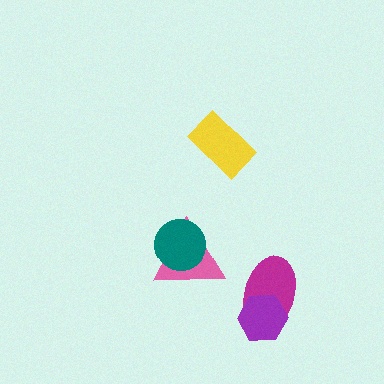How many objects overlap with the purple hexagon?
1 object overlaps with the purple hexagon.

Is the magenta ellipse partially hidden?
Yes, it is partially covered by another shape.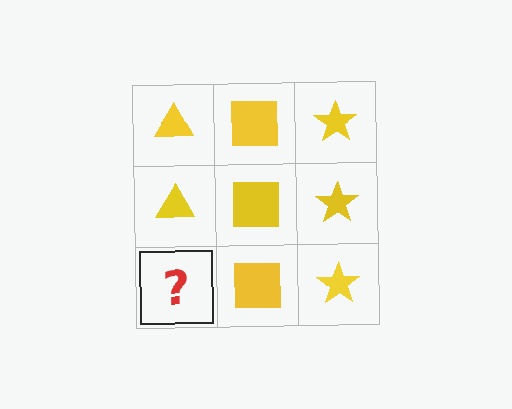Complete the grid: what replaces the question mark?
The question mark should be replaced with a yellow triangle.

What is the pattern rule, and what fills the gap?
The rule is that each column has a consistent shape. The gap should be filled with a yellow triangle.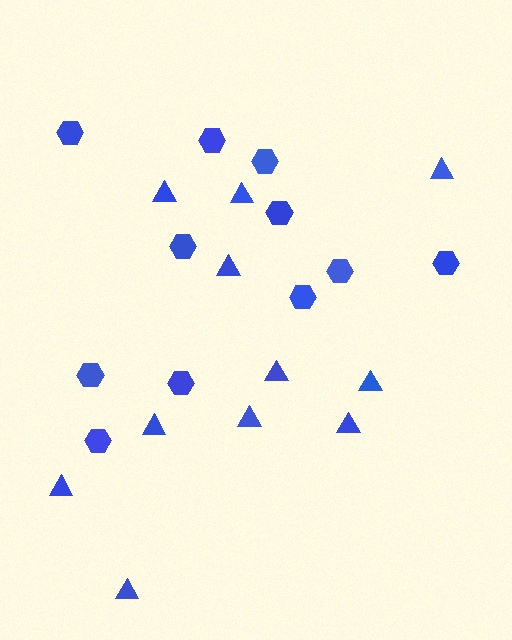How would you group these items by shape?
There are 2 groups: one group of triangles (11) and one group of hexagons (11).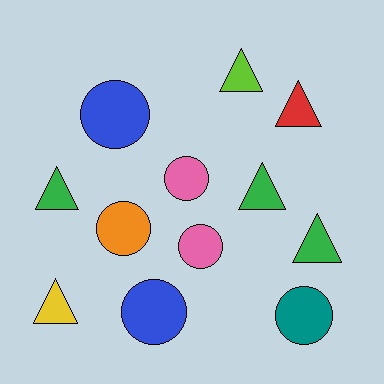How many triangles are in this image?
There are 6 triangles.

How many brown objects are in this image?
There are no brown objects.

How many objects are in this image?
There are 12 objects.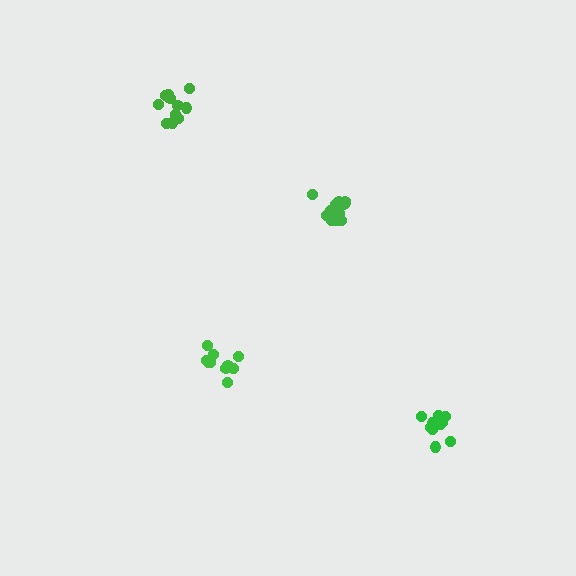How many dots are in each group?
Group 1: 15 dots, Group 2: 10 dots, Group 3: 10 dots, Group 4: 11 dots (46 total).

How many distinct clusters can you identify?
There are 4 distinct clusters.